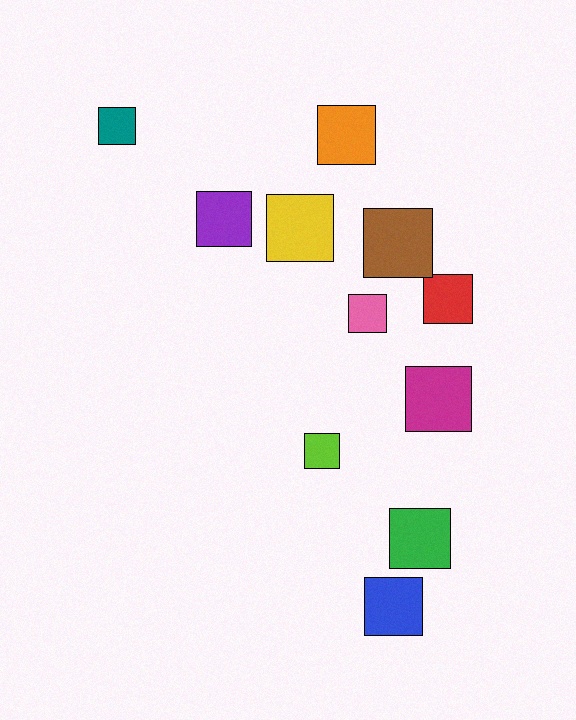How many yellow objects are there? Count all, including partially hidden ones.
There is 1 yellow object.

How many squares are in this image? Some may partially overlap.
There are 11 squares.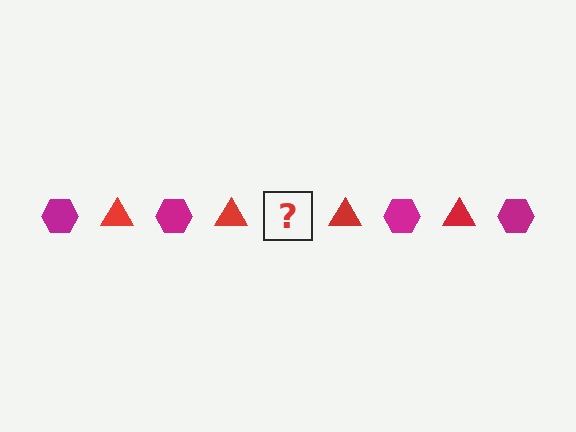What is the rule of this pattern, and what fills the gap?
The rule is that the pattern alternates between magenta hexagon and red triangle. The gap should be filled with a magenta hexagon.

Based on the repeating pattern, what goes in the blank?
The blank should be a magenta hexagon.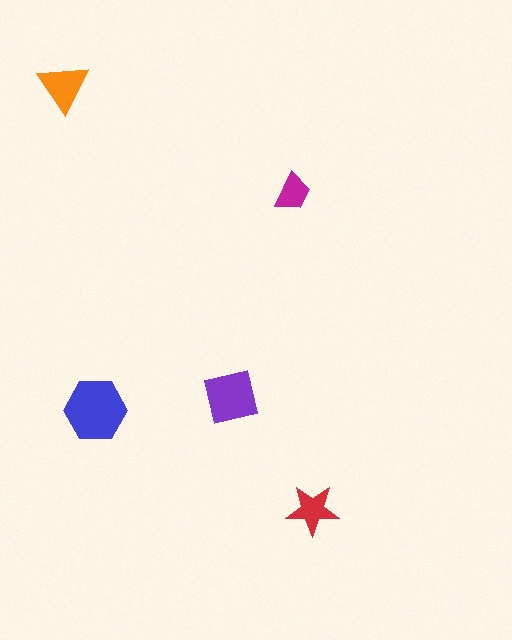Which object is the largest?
The blue hexagon.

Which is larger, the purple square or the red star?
The purple square.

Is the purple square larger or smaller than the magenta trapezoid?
Larger.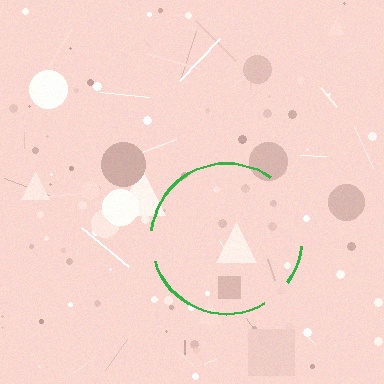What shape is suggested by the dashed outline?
The dashed outline suggests a circle.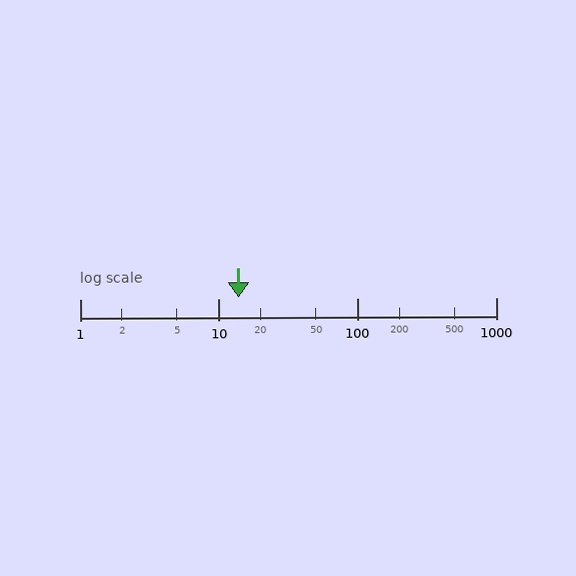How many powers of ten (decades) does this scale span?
The scale spans 3 decades, from 1 to 1000.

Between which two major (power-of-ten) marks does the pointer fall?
The pointer is between 10 and 100.